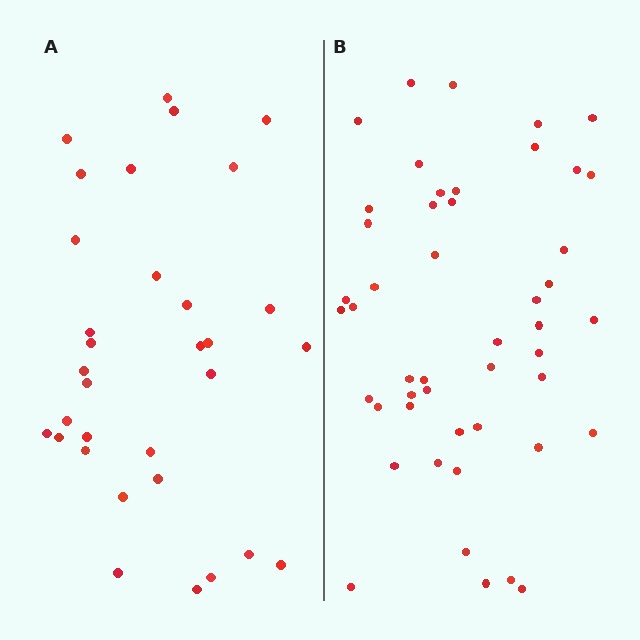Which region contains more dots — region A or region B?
Region B (the right region) has more dots.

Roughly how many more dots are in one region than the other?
Region B has approximately 15 more dots than region A.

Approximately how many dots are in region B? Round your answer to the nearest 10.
About 50 dots. (The exact count is 48, which rounds to 50.)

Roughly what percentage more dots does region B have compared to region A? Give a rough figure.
About 50% more.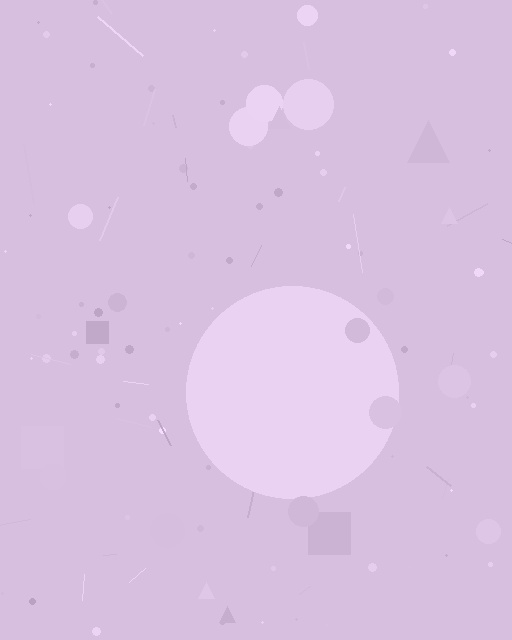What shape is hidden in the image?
A circle is hidden in the image.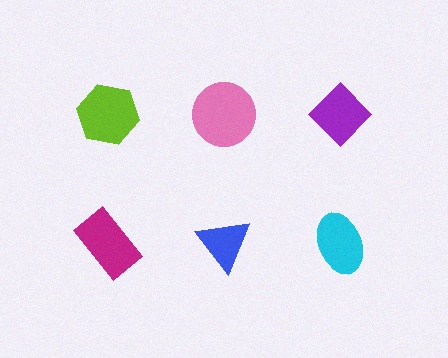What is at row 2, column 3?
A cyan ellipse.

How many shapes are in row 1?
3 shapes.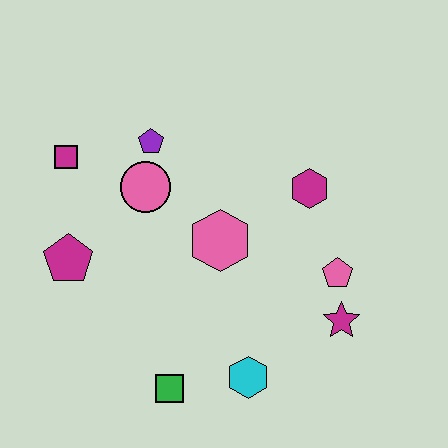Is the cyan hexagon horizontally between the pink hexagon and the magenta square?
No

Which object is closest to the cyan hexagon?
The green square is closest to the cyan hexagon.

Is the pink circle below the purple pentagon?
Yes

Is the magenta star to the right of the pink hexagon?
Yes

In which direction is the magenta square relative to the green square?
The magenta square is above the green square.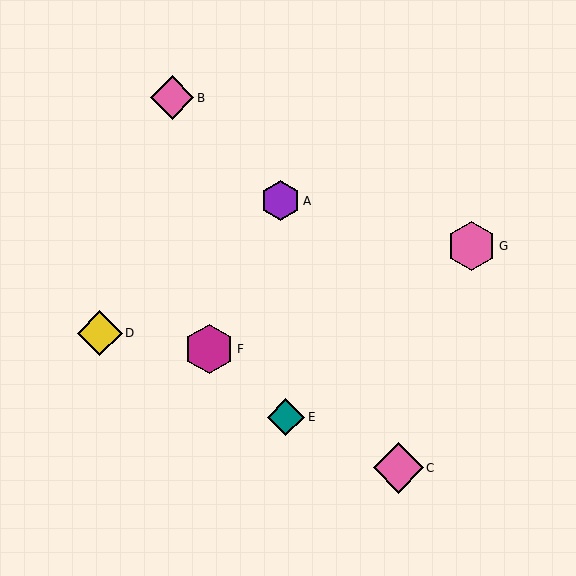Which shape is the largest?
The pink diamond (labeled C) is the largest.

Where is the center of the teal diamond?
The center of the teal diamond is at (286, 417).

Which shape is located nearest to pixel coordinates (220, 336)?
The magenta hexagon (labeled F) at (209, 349) is nearest to that location.